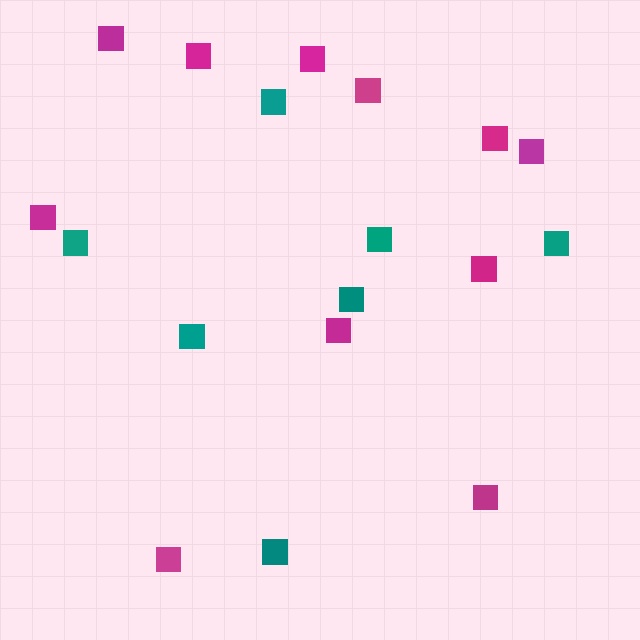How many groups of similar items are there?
There are 2 groups: one group of magenta squares (11) and one group of teal squares (7).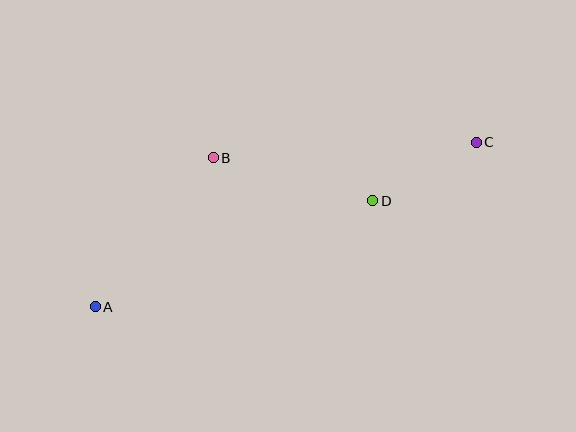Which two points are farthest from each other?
Points A and C are farthest from each other.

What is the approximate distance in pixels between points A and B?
The distance between A and B is approximately 190 pixels.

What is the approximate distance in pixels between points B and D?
The distance between B and D is approximately 165 pixels.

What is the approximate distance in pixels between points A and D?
The distance between A and D is approximately 297 pixels.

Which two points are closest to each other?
Points C and D are closest to each other.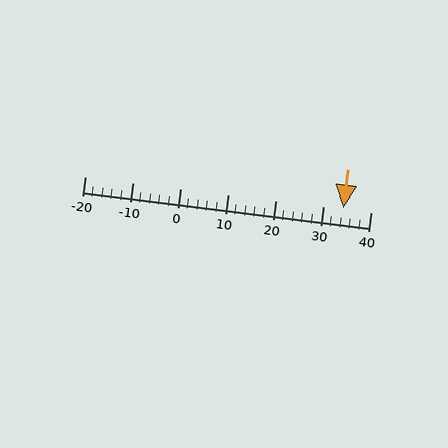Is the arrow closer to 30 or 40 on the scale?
The arrow is closer to 30.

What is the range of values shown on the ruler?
The ruler shows values from -20 to 40.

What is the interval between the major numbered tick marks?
The major tick marks are spaced 10 units apart.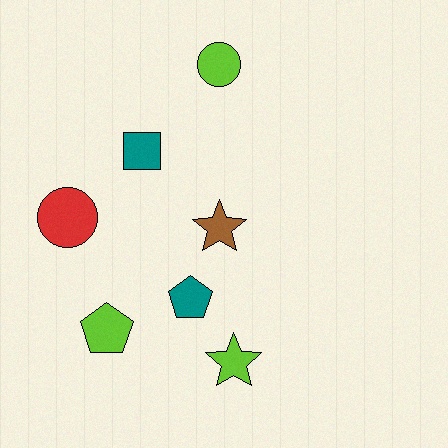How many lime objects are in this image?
There are 3 lime objects.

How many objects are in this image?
There are 7 objects.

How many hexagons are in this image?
There are no hexagons.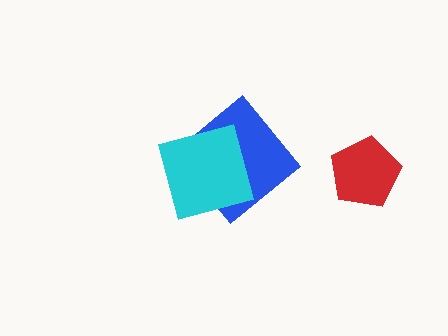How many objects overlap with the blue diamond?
1 object overlaps with the blue diamond.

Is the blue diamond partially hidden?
Yes, it is partially covered by another shape.